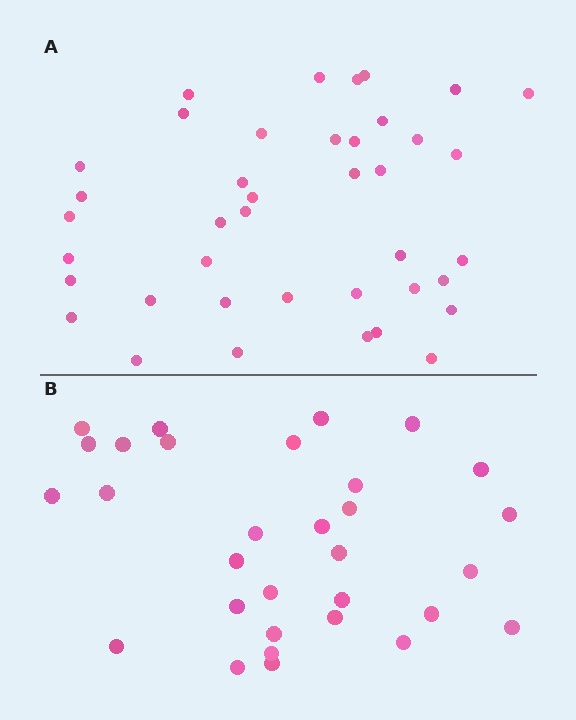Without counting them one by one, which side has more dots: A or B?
Region A (the top region) has more dots.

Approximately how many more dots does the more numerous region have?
Region A has roughly 8 or so more dots than region B.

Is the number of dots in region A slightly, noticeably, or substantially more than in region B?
Region A has noticeably more, but not dramatically so. The ratio is roughly 1.3 to 1.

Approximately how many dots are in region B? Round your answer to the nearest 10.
About 30 dots. (The exact count is 31, which rounds to 30.)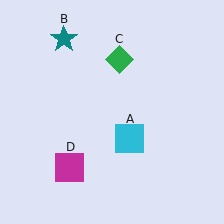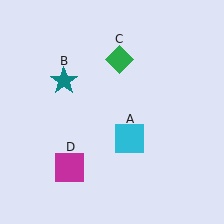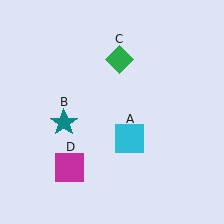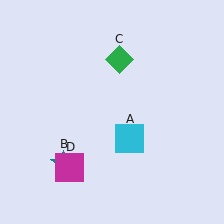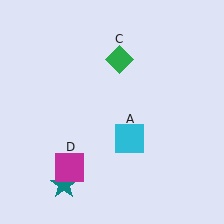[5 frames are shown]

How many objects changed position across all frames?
1 object changed position: teal star (object B).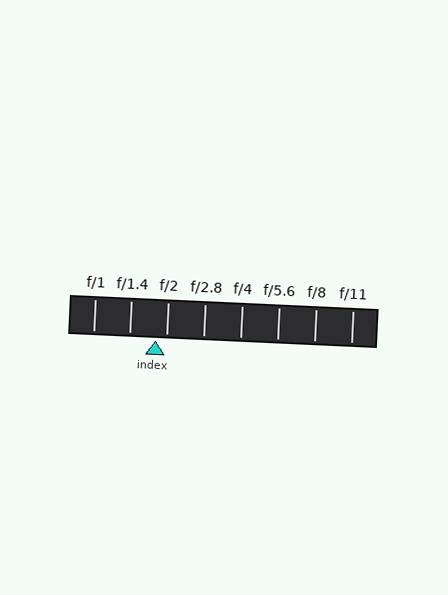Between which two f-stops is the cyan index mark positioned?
The index mark is between f/1.4 and f/2.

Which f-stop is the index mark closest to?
The index mark is closest to f/2.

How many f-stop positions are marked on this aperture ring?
There are 8 f-stop positions marked.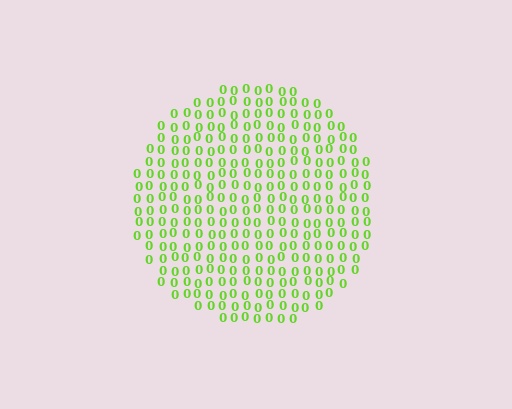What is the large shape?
The large shape is a circle.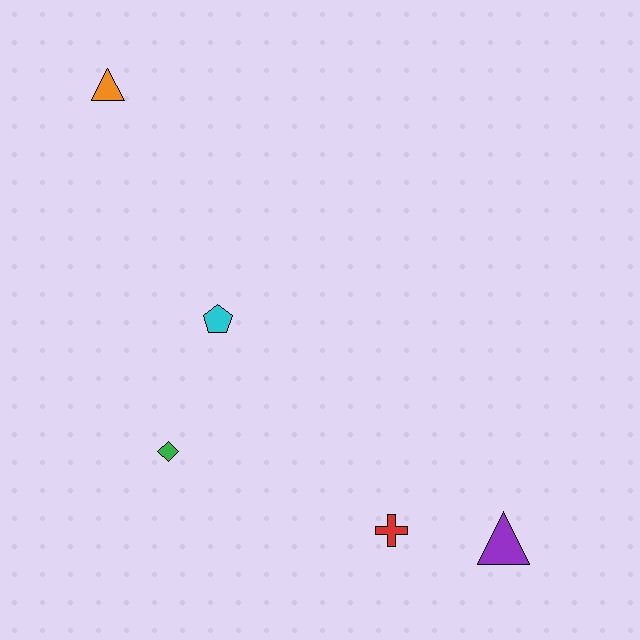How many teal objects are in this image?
There are no teal objects.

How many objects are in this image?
There are 5 objects.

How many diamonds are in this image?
There is 1 diamond.